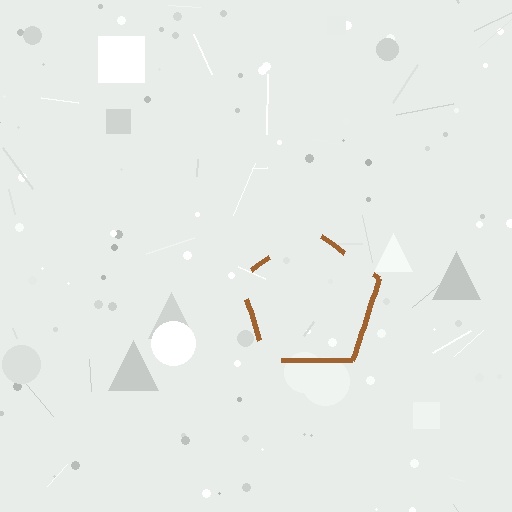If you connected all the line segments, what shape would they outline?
They would outline a pentagon.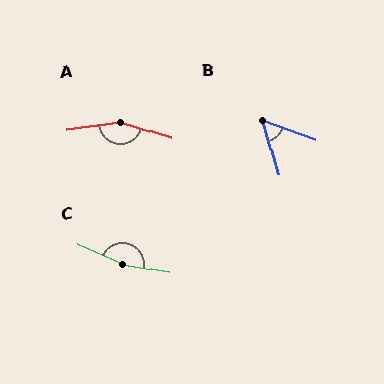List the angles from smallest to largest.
B (54°), A (154°), C (167°).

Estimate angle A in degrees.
Approximately 154 degrees.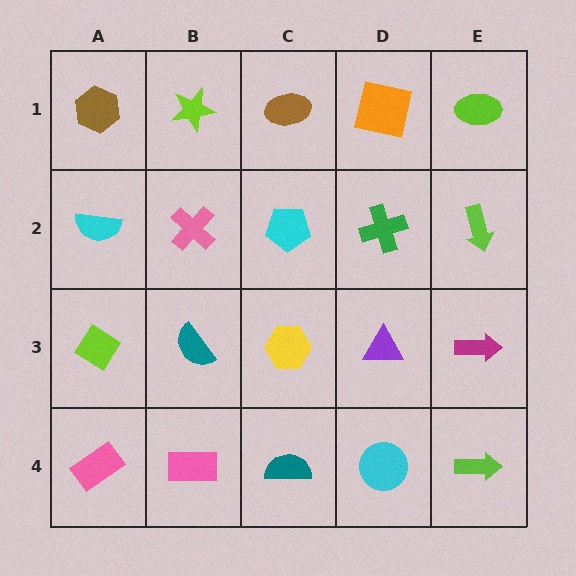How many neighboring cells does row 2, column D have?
4.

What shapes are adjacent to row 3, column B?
A pink cross (row 2, column B), a pink rectangle (row 4, column B), a lime diamond (row 3, column A), a yellow hexagon (row 3, column C).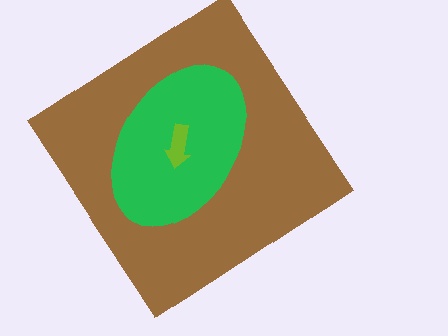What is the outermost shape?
The brown diamond.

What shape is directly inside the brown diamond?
The green ellipse.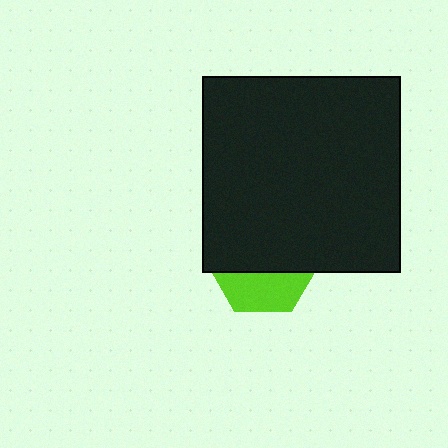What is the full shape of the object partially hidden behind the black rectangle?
The partially hidden object is a lime hexagon.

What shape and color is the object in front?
The object in front is a black rectangle.